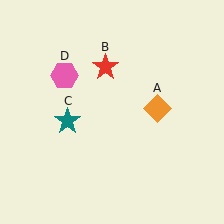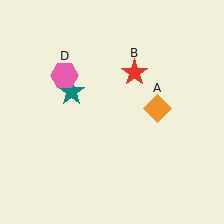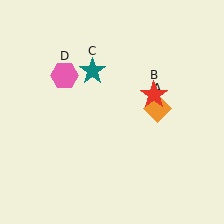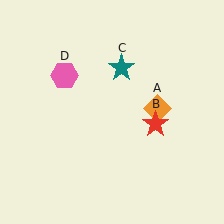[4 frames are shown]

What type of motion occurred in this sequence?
The red star (object B), teal star (object C) rotated clockwise around the center of the scene.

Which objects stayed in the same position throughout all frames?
Orange diamond (object A) and pink hexagon (object D) remained stationary.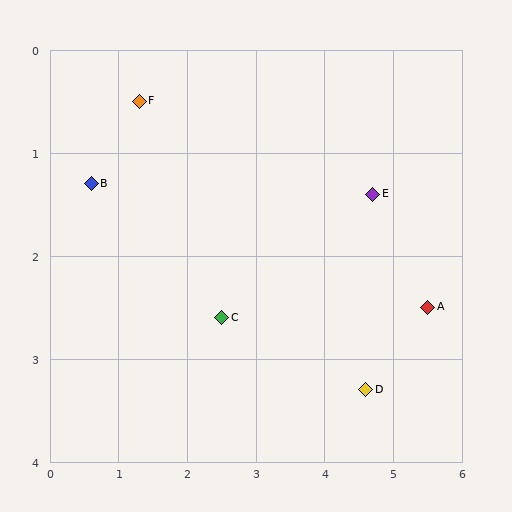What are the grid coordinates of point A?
Point A is at approximately (5.5, 2.5).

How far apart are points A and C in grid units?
Points A and C are about 3.0 grid units apart.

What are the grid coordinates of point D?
Point D is at approximately (4.6, 3.3).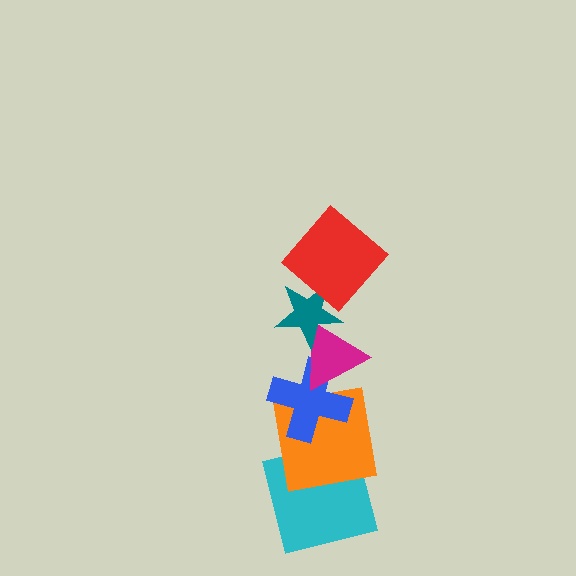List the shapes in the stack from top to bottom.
From top to bottom: the red diamond, the teal star, the magenta triangle, the blue cross, the orange square, the cyan square.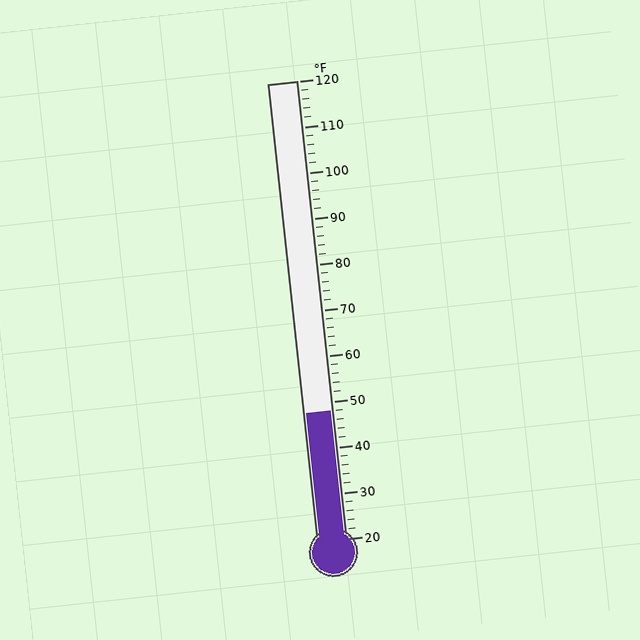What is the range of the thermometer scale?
The thermometer scale ranges from 20°F to 120°F.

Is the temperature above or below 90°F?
The temperature is below 90°F.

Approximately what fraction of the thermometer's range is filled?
The thermometer is filled to approximately 30% of its range.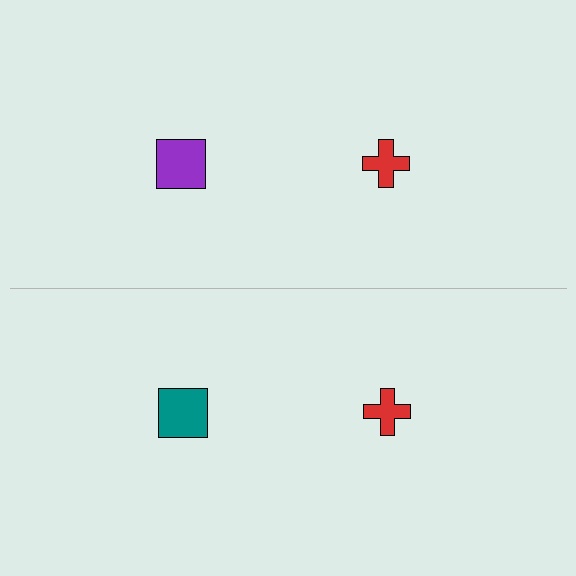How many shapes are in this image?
There are 4 shapes in this image.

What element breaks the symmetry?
The teal square on the bottom side breaks the symmetry — its mirror counterpart is purple.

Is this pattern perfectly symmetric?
No, the pattern is not perfectly symmetric. The teal square on the bottom side breaks the symmetry — its mirror counterpart is purple.